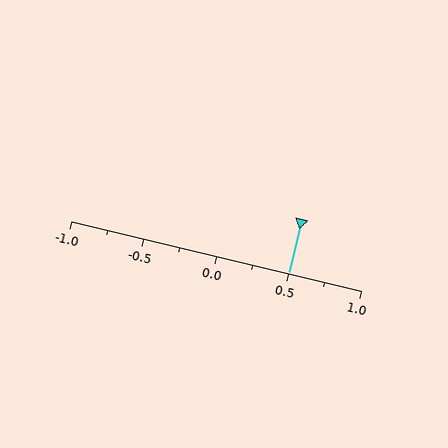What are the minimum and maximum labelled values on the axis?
The axis runs from -1.0 to 1.0.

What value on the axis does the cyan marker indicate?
The marker indicates approximately 0.5.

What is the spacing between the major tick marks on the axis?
The major ticks are spaced 0.5 apart.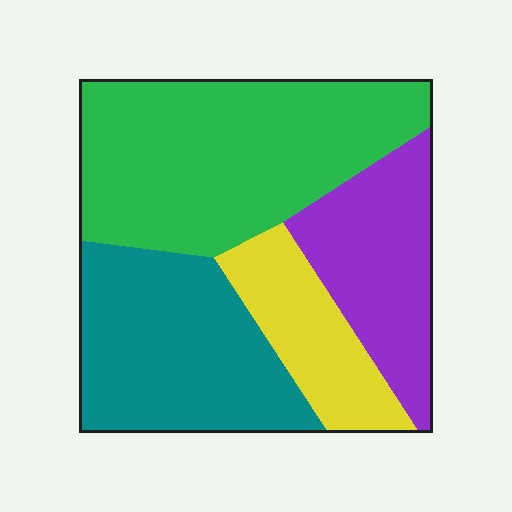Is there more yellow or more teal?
Teal.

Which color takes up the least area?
Yellow, at roughly 15%.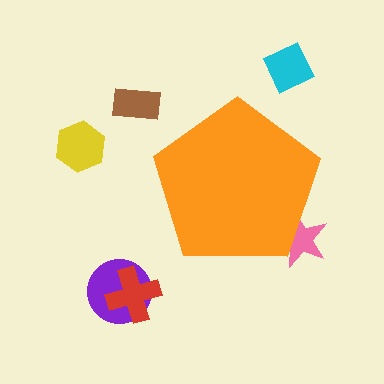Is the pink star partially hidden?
Yes, the pink star is partially hidden behind the orange pentagon.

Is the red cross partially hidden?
No, the red cross is fully visible.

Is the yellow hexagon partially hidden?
No, the yellow hexagon is fully visible.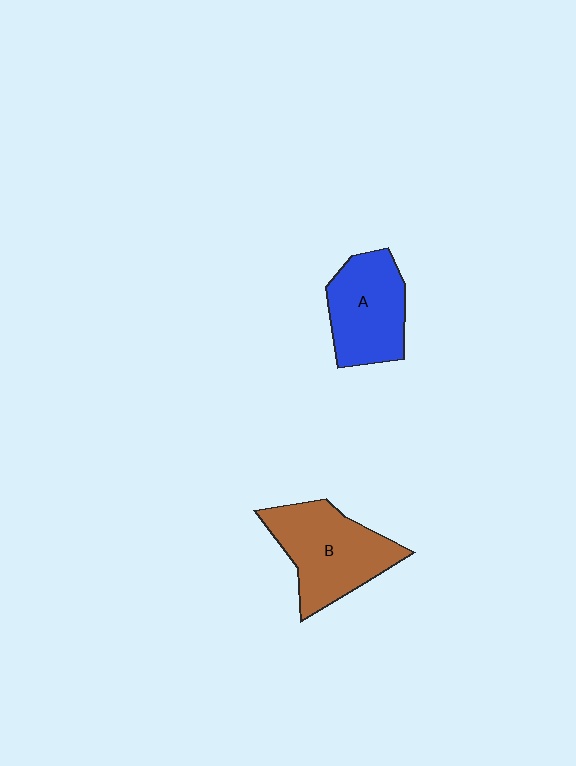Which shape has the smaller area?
Shape A (blue).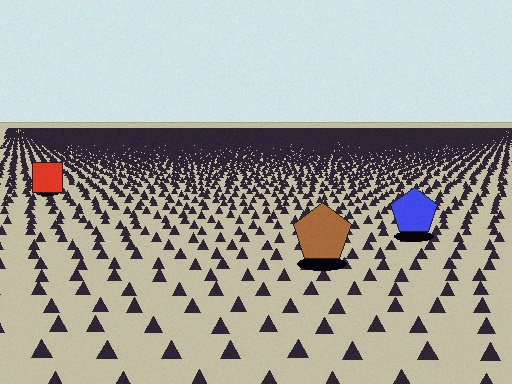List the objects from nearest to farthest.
From nearest to farthest: the brown pentagon, the blue pentagon, the red square.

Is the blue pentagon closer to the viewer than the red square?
Yes. The blue pentagon is closer — you can tell from the texture gradient: the ground texture is coarser near it.